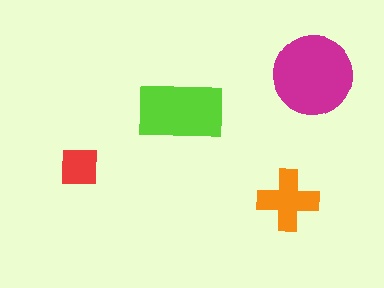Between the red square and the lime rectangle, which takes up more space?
The lime rectangle.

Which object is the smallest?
The red square.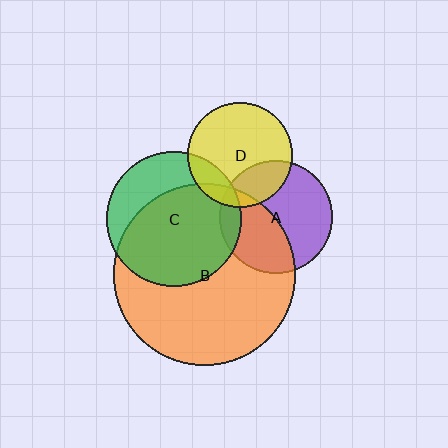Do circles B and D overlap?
Yes.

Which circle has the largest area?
Circle B (orange).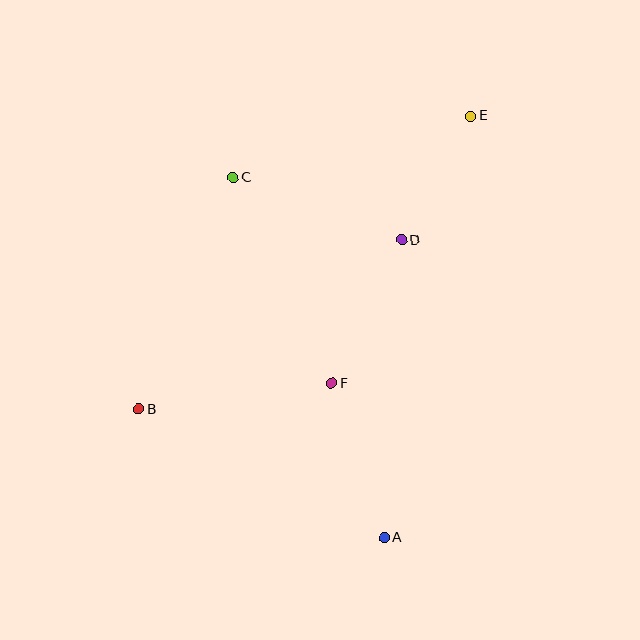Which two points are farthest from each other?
Points B and E are farthest from each other.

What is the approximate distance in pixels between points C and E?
The distance between C and E is approximately 245 pixels.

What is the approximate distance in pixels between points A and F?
The distance between A and F is approximately 163 pixels.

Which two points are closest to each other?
Points D and E are closest to each other.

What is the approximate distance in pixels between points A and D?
The distance between A and D is approximately 298 pixels.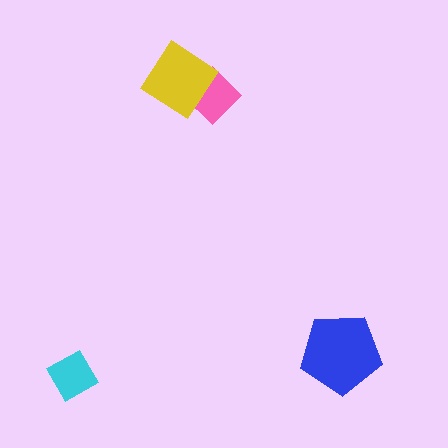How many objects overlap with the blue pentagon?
0 objects overlap with the blue pentagon.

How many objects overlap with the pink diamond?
1 object overlaps with the pink diamond.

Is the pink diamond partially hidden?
Yes, it is partially covered by another shape.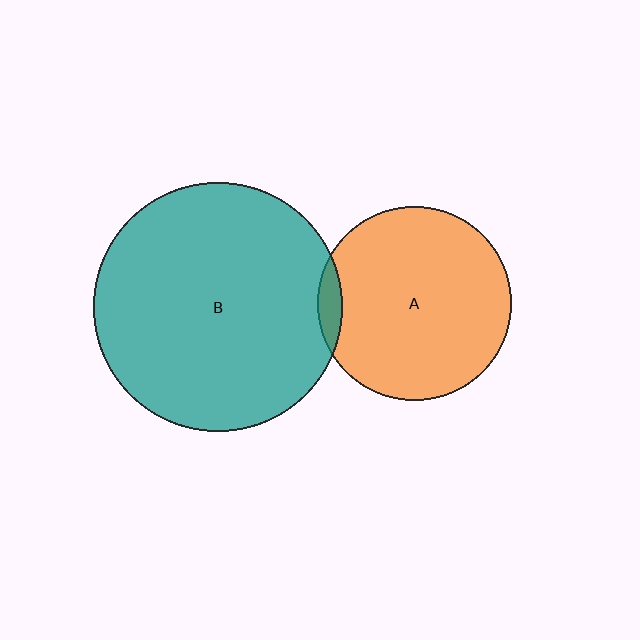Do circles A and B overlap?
Yes.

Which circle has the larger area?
Circle B (teal).